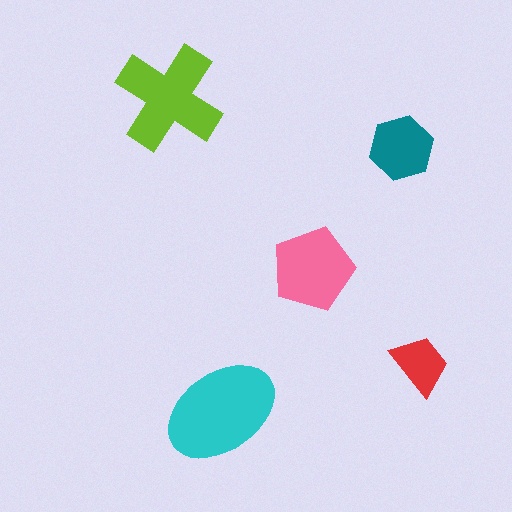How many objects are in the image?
There are 5 objects in the image.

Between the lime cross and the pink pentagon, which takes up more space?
The lime cross.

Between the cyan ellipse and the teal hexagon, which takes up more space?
The cyan ellipse.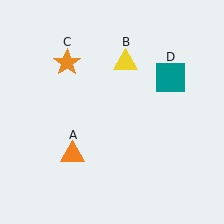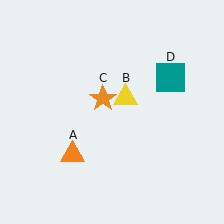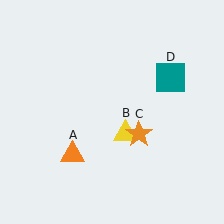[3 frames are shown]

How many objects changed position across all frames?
2 objects changed position: yellow triangle (object B), orange star (object C).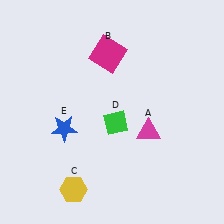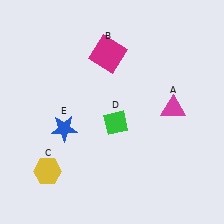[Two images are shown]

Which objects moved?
The objects that moved are: the magenta triangle (A), the yellow hexagon (C).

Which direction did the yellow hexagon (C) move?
The yellow hexagon (C) moved left.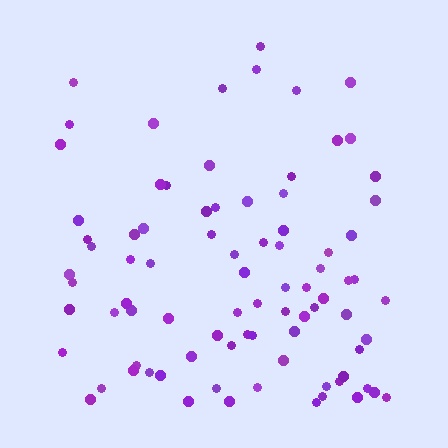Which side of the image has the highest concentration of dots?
The bottom.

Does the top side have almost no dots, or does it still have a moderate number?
Still a moderate number, just noticeably fewer than the bottom.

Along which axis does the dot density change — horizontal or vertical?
Vertical.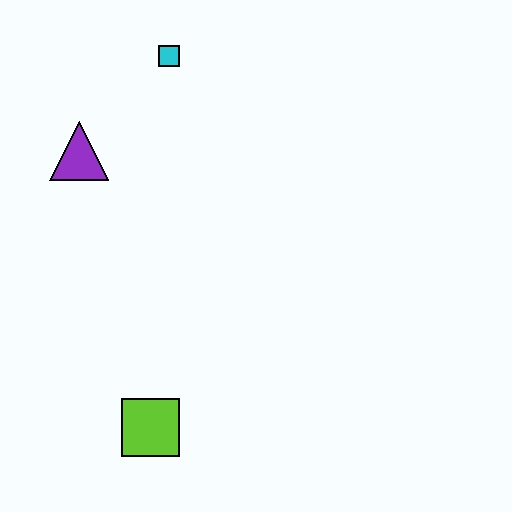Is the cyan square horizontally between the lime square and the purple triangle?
No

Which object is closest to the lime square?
The purple triangle is closest to the lime square.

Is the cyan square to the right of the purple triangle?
Yes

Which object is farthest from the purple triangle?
The lime square is farthest from the purple triangle.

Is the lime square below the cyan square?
Yes